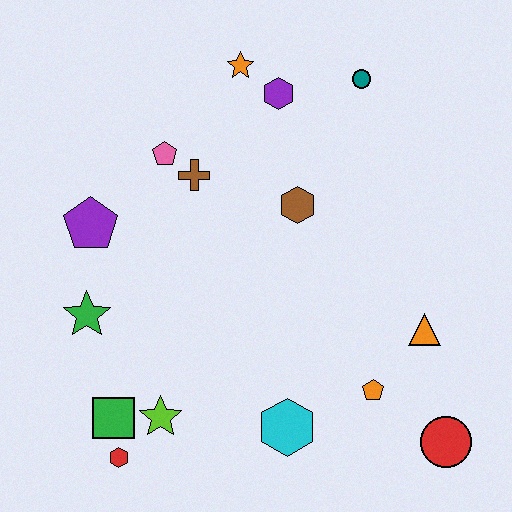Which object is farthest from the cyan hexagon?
The orange star is farthest from the cyan hexagon.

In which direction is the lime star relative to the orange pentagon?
The lime star is to the left of the orange pentagon.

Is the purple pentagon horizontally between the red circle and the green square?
No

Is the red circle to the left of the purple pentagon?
No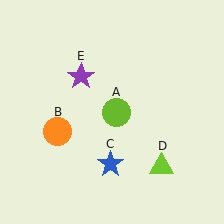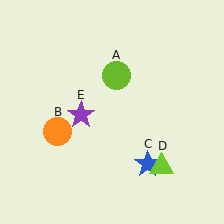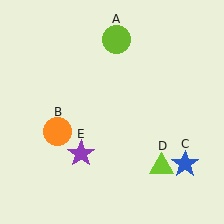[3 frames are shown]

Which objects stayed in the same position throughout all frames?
Orange circle (object B) and lime triangle (object D) remained stationary.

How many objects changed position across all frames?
3 objects changed position: lime circle (object A), blue star (object C), purple star (object E).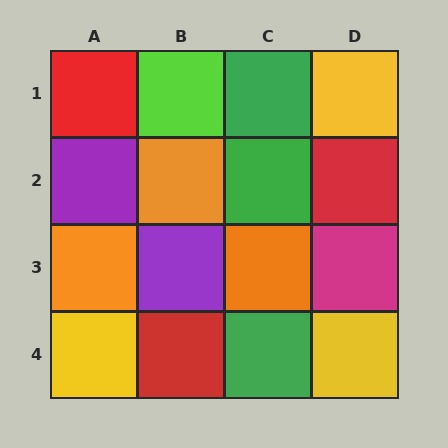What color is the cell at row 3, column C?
Orange.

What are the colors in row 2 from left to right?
Purple, orange, green, red.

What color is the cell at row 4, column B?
Red.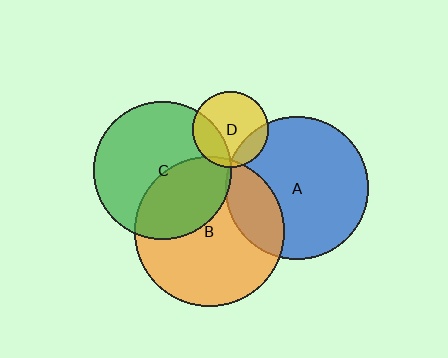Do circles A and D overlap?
Yes.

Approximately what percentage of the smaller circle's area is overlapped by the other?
Approximately 20%.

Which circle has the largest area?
Circle B (orange).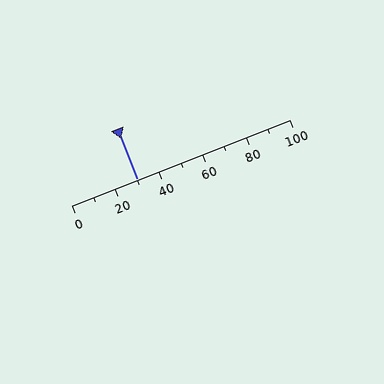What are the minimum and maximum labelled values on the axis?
The axis runs from 0 to 100.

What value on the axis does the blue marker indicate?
The marker indicates approximately 30.